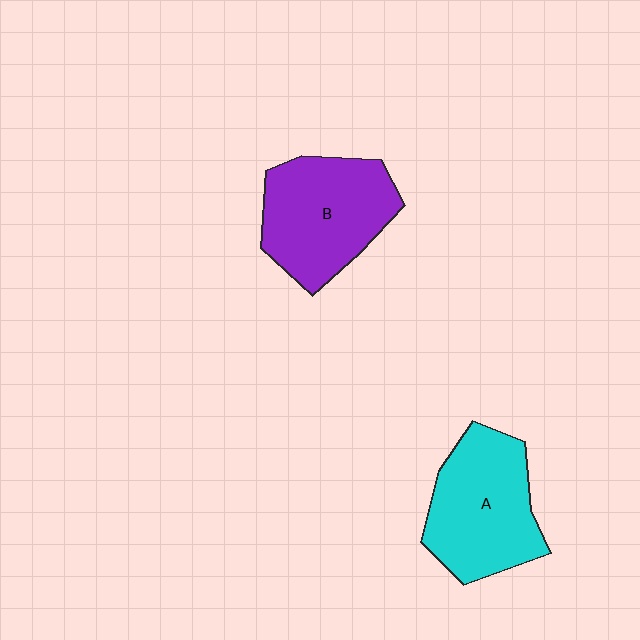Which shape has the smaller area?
Shape A (cyan).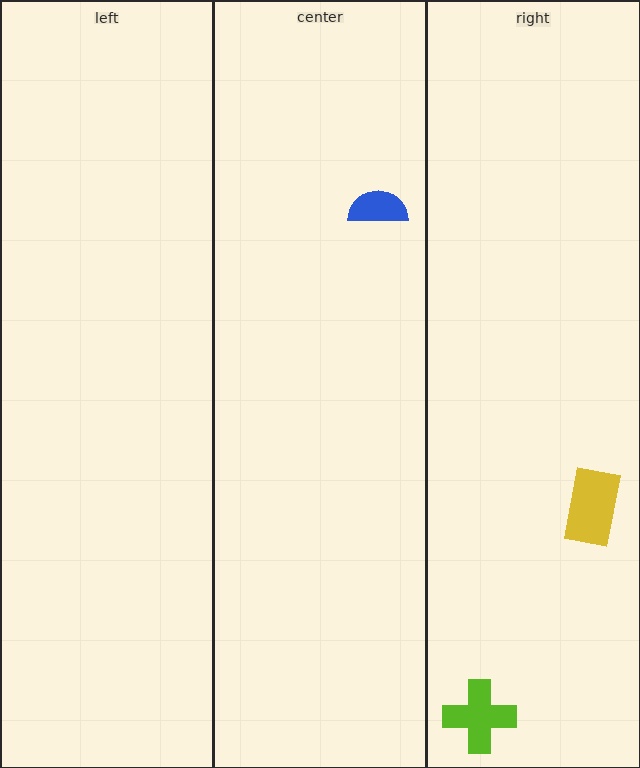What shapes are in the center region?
The blue semicircle.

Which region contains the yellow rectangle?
The right region.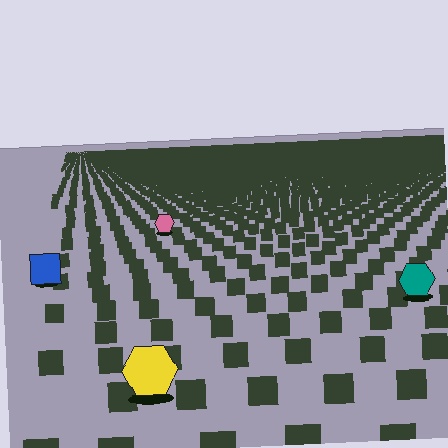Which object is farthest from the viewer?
The pink hexagon is farthest from the viewer. It appears smaller and the ground texture around it is denser.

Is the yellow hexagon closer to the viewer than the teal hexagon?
Yes. The yellow hexagon is closer — you can tell from the texture gradient: the ground texture is coarser near it.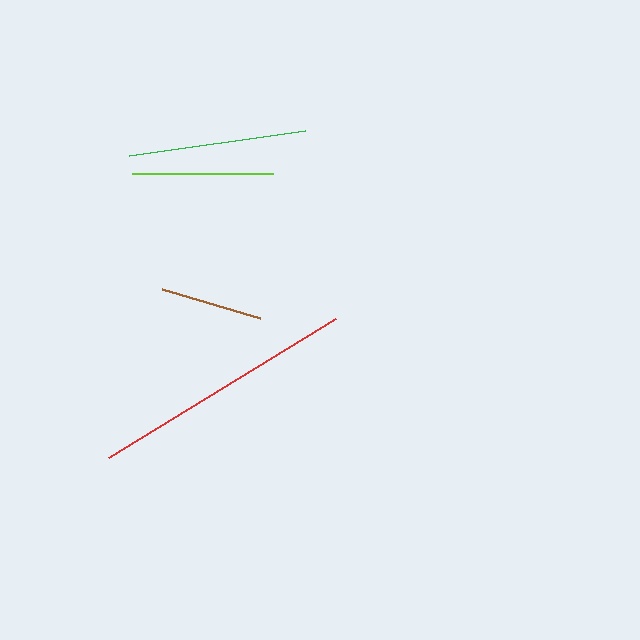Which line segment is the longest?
The red line is the longest at approximately 266 pixels.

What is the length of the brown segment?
The brown segment is approximately 102 pixels long.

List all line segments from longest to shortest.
From longest to shortest: red, green, lime, brown.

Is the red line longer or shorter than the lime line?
The red line is longer than the lime line.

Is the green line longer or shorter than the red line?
The red line is longer than the green line.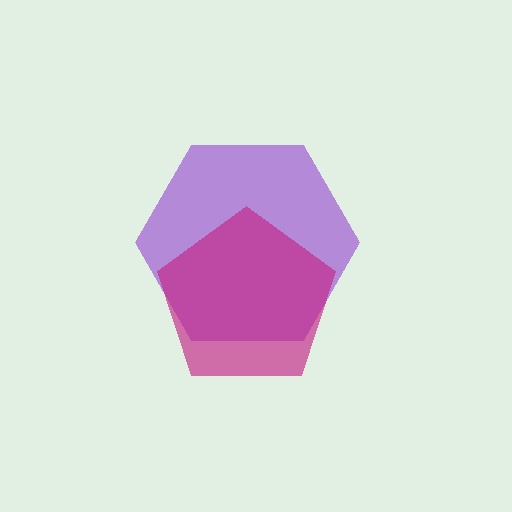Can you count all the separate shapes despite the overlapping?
Yes, there are 2 separate shapes.